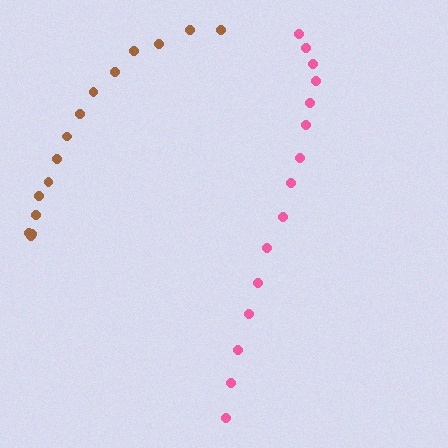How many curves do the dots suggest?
There are 2 distinct paths.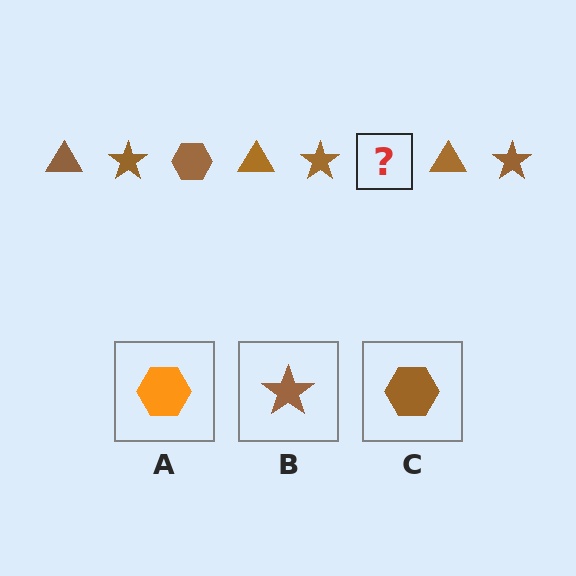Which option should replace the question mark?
Option C.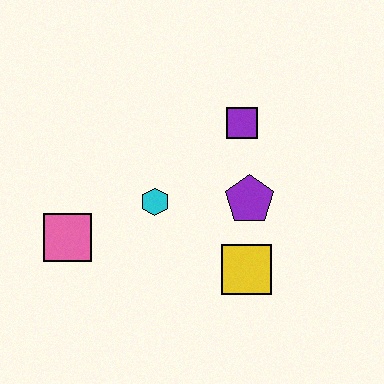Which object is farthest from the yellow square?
The pink square is farthest from the yellow square.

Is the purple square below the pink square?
No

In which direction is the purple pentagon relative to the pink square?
The purple pentagon is to the right of the pink square.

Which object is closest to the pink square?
The cyan hexagon is closest to the pink square.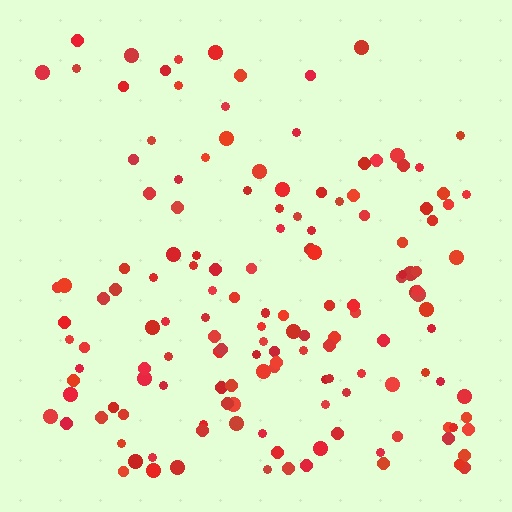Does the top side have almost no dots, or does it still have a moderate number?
Still a moderate number, just noticeably fewer than the bottom.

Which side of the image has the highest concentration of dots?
The bottom.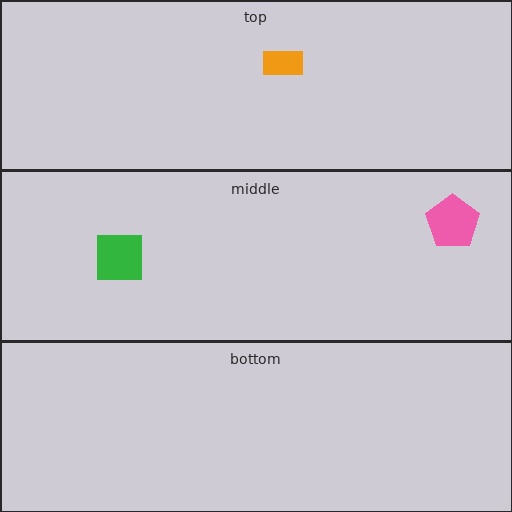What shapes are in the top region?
The orange rectangle.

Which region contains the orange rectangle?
The top region.